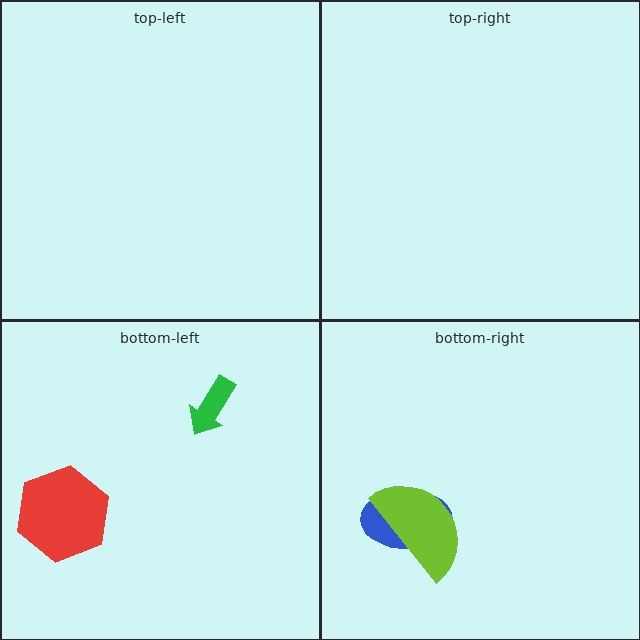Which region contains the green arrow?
The bottom-left region.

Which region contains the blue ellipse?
The bottom-right region.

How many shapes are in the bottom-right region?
2.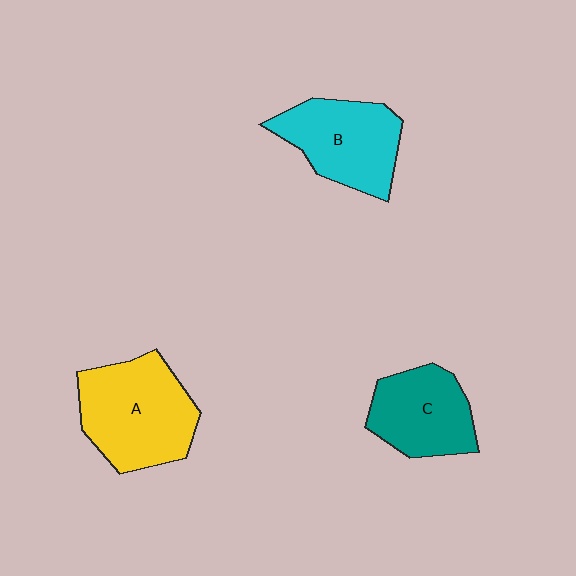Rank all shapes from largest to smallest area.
From largest to smallest: A (yellow), B (cyan), C (teal).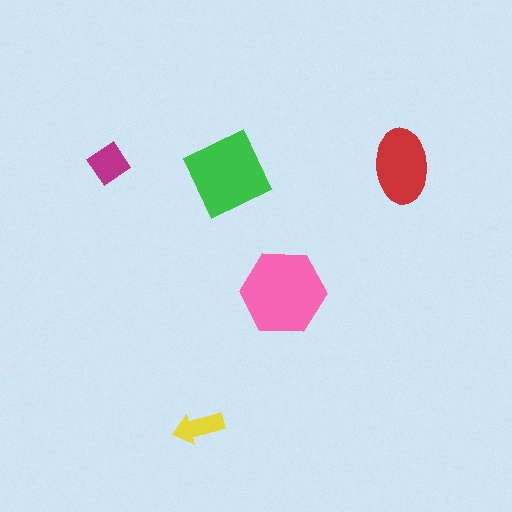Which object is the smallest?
The yellow arrow.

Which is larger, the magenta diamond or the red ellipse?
The red ellipse.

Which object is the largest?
The pink hexagon.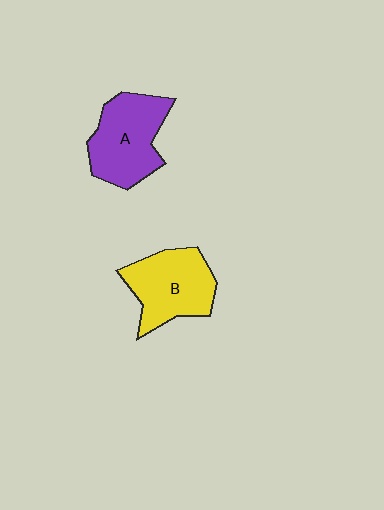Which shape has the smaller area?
Shape B (yellow).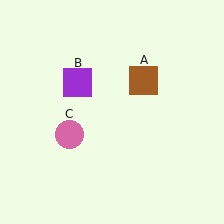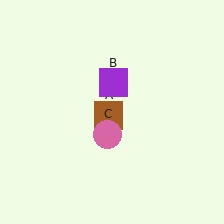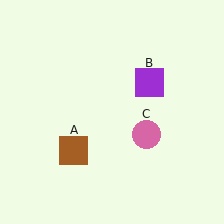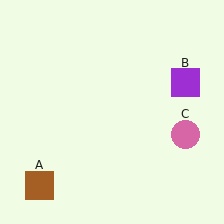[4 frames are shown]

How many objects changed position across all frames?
3 objects changed position: brown square (object A), purple square (object B), pink circle (object C).